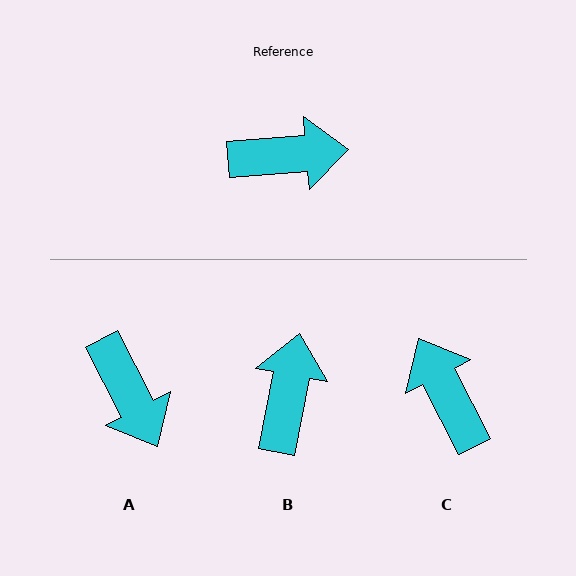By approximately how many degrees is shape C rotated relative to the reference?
Approximately 112 degrees counter-clockwise.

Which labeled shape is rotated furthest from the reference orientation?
C, about 112 degrees away.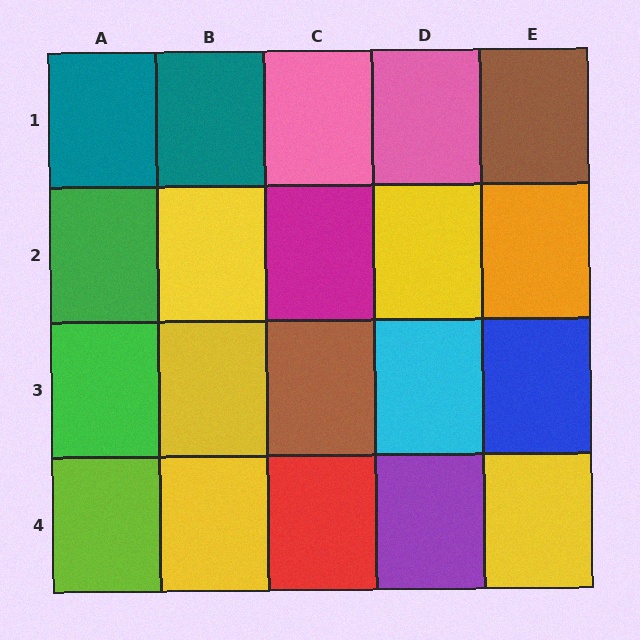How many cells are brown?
2 cells are brown.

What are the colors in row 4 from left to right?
Lime, yellow, red, purple, yellow.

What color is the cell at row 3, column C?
Brown.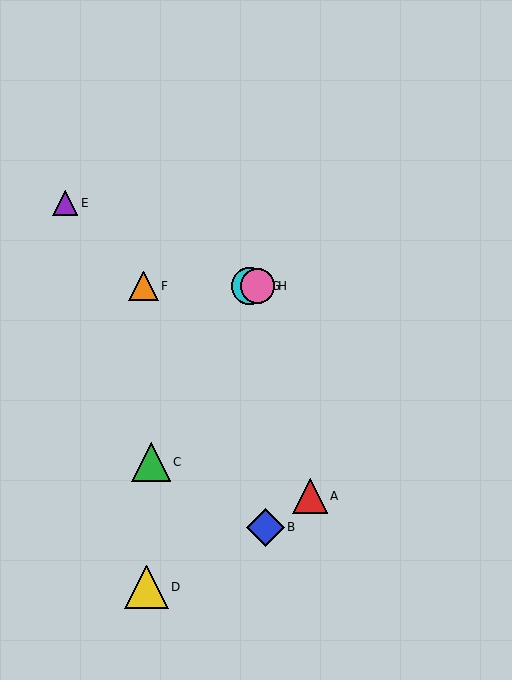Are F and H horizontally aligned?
Yes, both are at y≈286.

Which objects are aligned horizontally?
Objects F, G, H are aligned horizontally.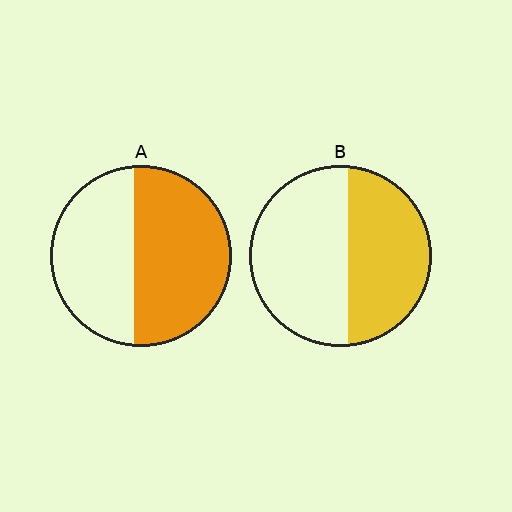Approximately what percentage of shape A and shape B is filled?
A is approximately 55% and B is approximately 45%.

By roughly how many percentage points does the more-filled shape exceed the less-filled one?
By roughly 10 percentage points (A over B).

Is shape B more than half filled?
No.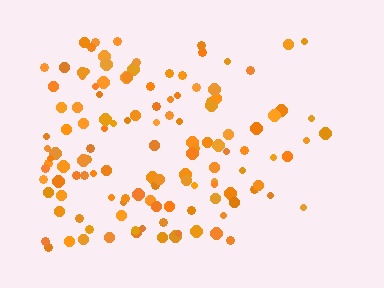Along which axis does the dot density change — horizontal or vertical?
Horizontal.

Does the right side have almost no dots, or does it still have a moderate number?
Still a moderate number, just noticeably fewer than the left.